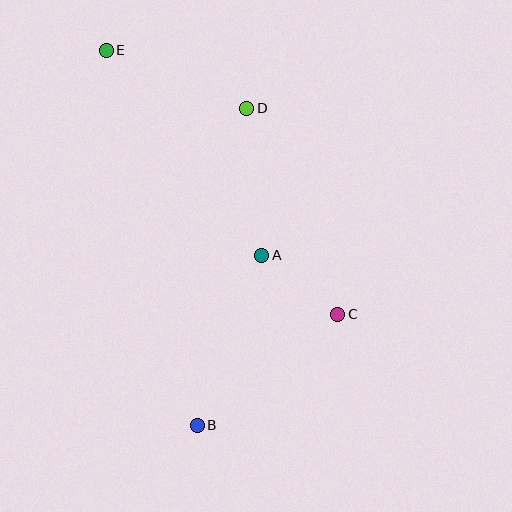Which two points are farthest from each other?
Points B and E are farthest from each other.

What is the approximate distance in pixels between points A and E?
The distance between A and E is approximately 257 pixels.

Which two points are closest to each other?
Points A and C are closest to each other.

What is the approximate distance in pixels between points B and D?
The distance between B and D is approximately 321 pixels.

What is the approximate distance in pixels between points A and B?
The distance between A and B is approximately 182 pixels.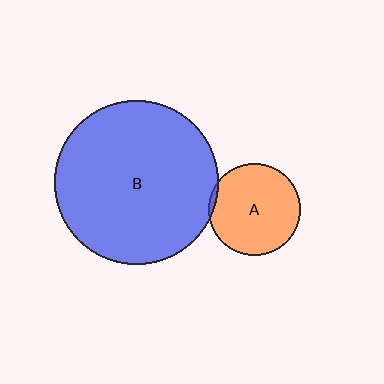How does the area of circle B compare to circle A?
Approximately 3.1 times.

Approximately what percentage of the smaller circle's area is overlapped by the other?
Approximately 5%.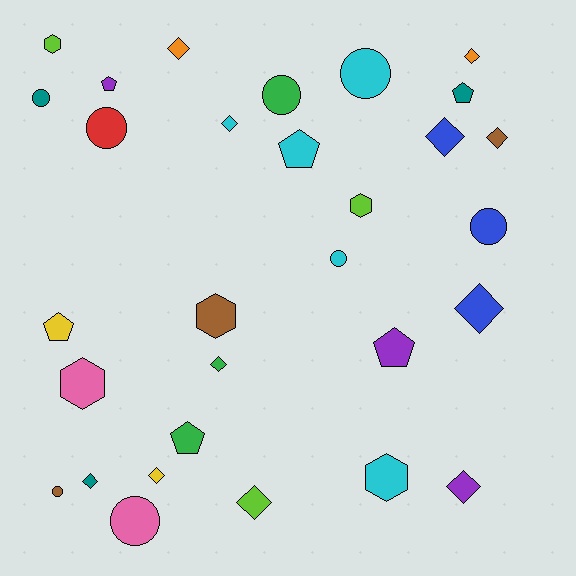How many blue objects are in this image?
There are 3 blue objects.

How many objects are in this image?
There are 30 objects.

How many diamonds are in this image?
There are 11 diamonds.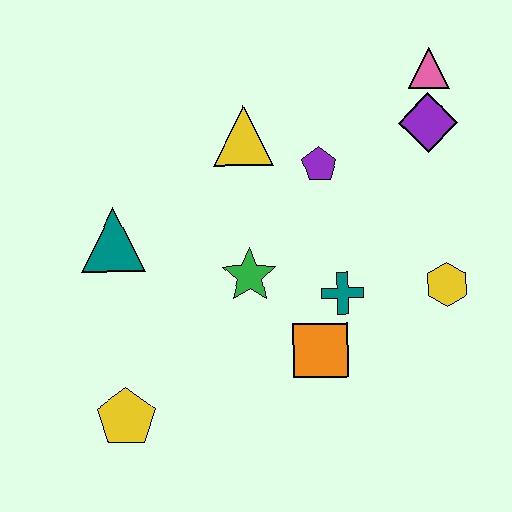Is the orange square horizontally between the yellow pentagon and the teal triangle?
No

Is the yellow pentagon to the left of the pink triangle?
Yes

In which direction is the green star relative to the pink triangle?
The green star is below the pink triangle.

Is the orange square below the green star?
Yes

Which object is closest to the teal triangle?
The green star is closest to the teal triangle.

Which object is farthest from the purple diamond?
The yellow pentagon is farthest from the purple diamond.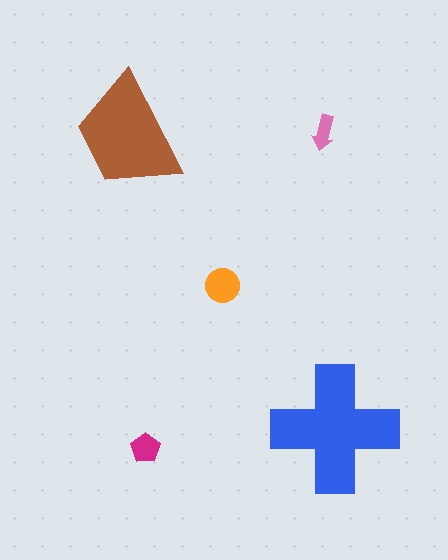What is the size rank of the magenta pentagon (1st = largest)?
4th.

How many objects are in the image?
There are 5 objects in the image.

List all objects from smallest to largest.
The pink arrow, the magenta pentagon, the orange circle, the brown trapezoid, the blue cross.